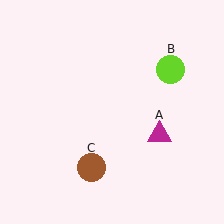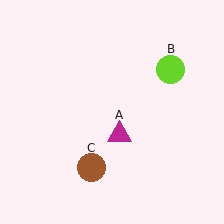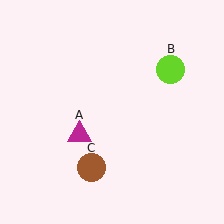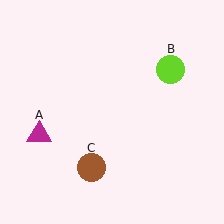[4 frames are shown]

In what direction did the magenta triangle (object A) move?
The magenta triangle (object A) moved left.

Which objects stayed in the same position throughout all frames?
Lime circle (object B) and brown circle (object C) remained stationary.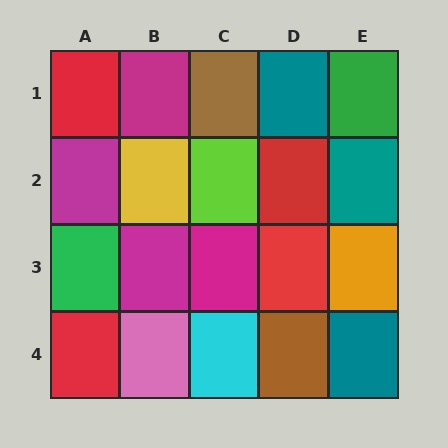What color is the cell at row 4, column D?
Brown.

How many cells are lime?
1 cell is lime.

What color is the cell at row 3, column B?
Magenta.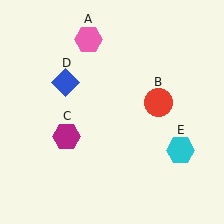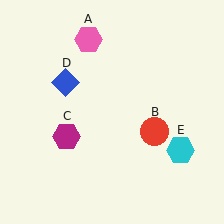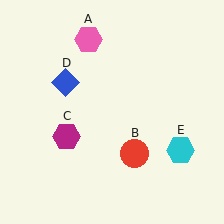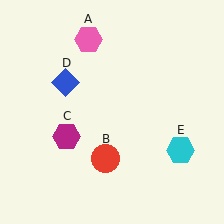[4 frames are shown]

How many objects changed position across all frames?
1 object changed position: red circle (object B).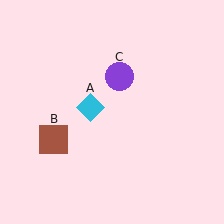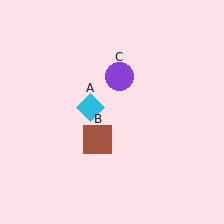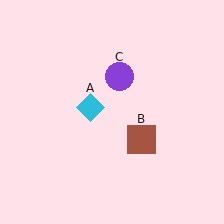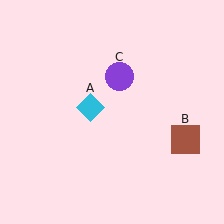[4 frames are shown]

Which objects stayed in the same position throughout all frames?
Cyan diamond (object A) and purple circle (object C) remained stationary.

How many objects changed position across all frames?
1 object changed position: brown square (object B).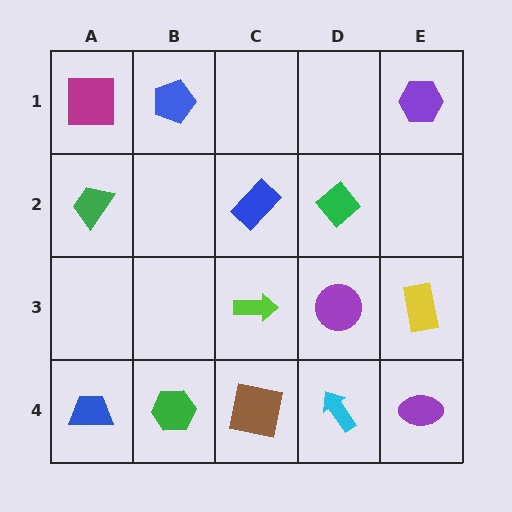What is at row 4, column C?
A brown square.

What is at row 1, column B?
A blue pentagon.